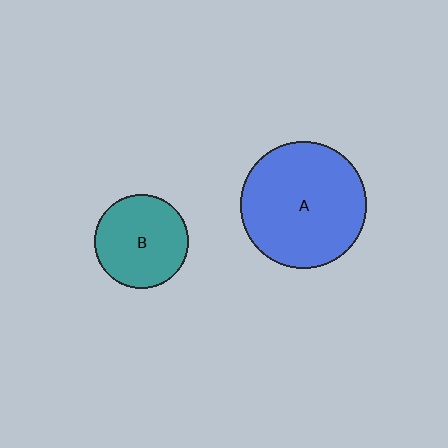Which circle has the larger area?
Circle A (blue).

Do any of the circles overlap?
No, none of the circles overlap.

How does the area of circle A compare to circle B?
Approximately 1.8 times.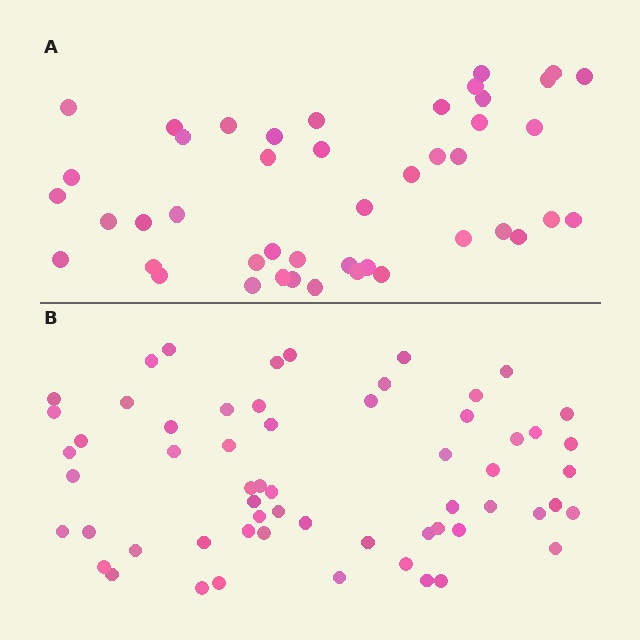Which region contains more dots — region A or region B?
Region B (the bottom region) has more dots.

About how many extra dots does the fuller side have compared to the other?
Region B has approximately 15 more dots than region A.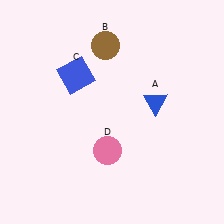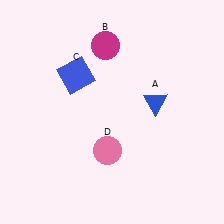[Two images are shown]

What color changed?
The circle (B) changed from brown in Image 1 to magenta in Image 2.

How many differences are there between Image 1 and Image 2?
There is 1 difference between the two images.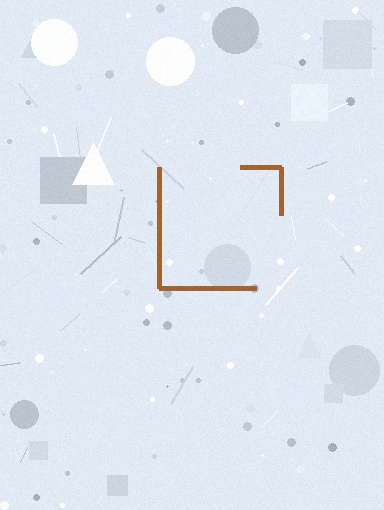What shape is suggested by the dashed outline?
The dashed outline suggests a square.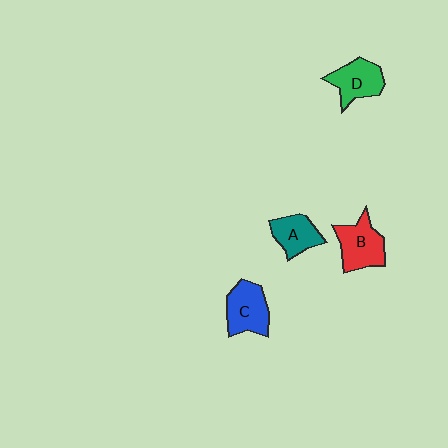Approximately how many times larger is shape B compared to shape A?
Approximately 1.3 times.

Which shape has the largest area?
Shape B (red).